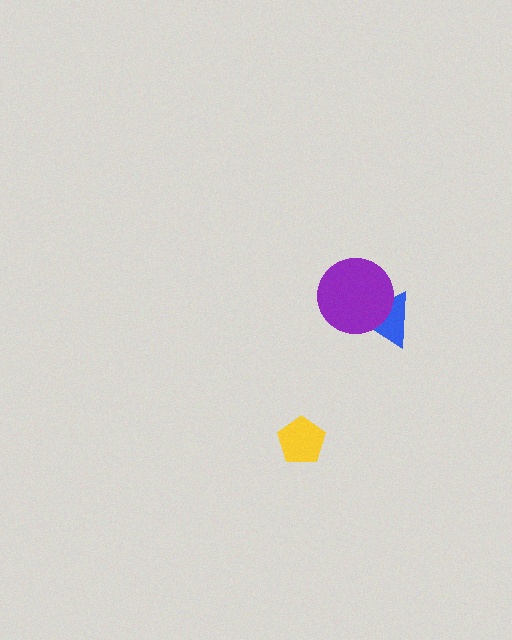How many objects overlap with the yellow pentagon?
0 objects overlap with the yellow pentagon.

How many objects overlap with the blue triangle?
1 object overlaps with the blue triangle.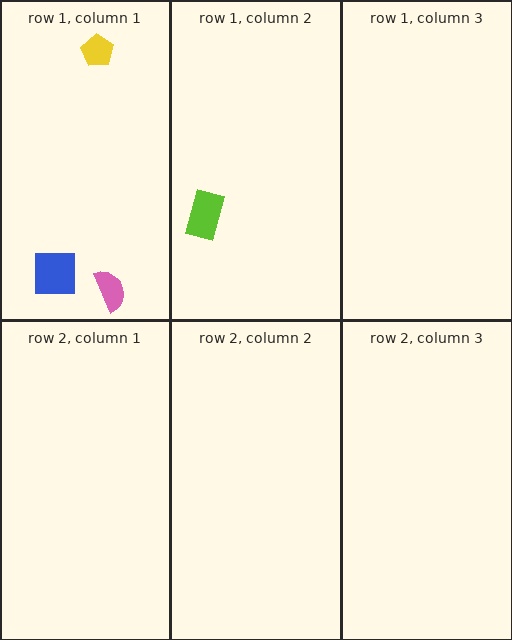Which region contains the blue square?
The row 1, column 1 region.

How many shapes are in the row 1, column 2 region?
1.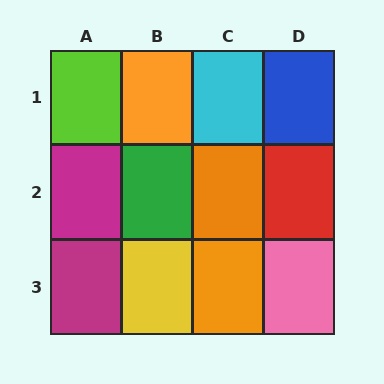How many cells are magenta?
2 cells are magenta.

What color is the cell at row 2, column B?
Green.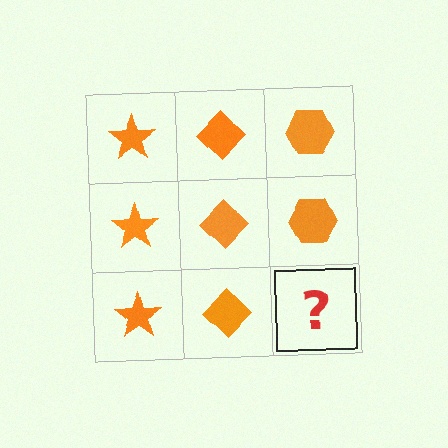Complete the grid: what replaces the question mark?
The question mark should be replaced with an orange hexagon.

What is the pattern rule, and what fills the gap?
The rule is that each column has a consistent shape. The gap should be filled with an orange hexagon.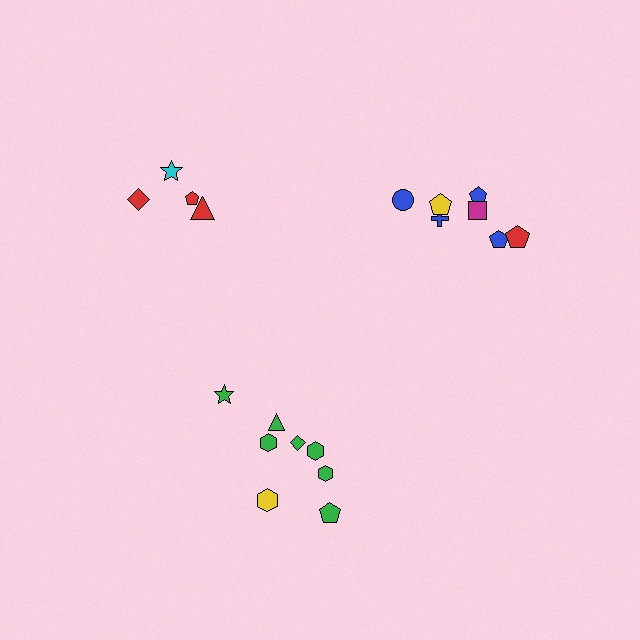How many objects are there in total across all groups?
There are 19 objects.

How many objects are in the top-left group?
There are 4 objects.